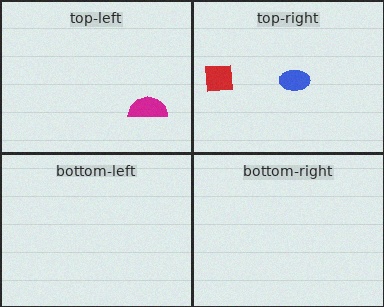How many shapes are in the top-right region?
2.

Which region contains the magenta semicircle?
The top-left region.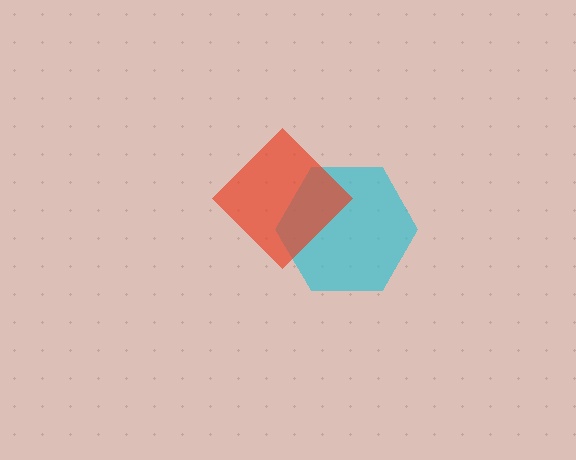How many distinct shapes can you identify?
There are 2 distinct shapes: a cyan hexagon, a red diamond.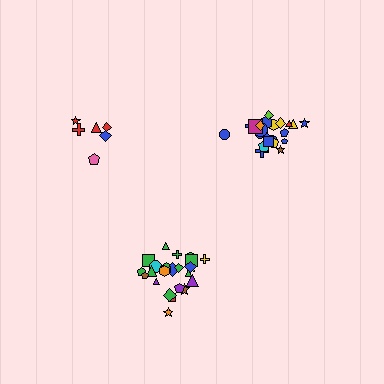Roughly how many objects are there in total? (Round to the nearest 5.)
Roughly 55 objects in total.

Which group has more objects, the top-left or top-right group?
The top-right group.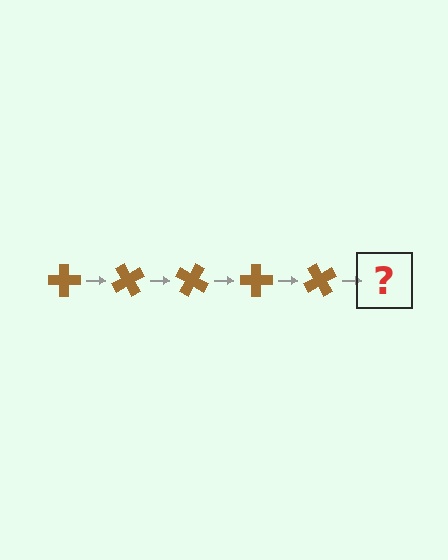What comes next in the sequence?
The next element should be a brown cross rotated 300 degrees.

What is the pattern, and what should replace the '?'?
The pattern is that the cross rotates 60 degrees each step. The '?' should be a brown cross rotated 300 degrees.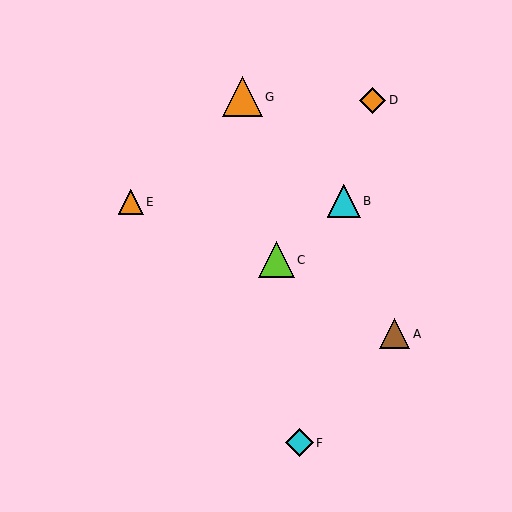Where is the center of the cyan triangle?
The center of the cyan triangle is at (344, 201).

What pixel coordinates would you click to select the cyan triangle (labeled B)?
Click at (344, 201) to select the cyan triangle B.